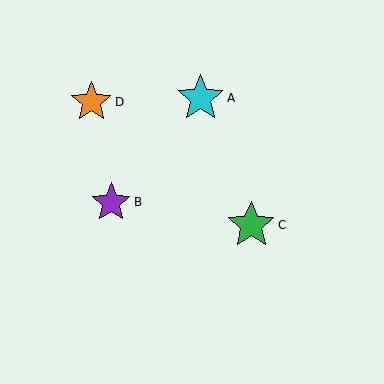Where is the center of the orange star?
The center of the orange star is at (91, 102).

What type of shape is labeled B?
Shape B is a purple star.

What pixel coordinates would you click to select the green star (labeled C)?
Click at (251, 225) to select the green star C.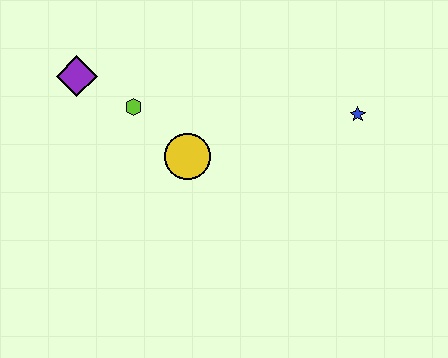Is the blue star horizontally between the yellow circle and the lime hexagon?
No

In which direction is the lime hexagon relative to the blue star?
The lime hexagon is to the left of the blue star.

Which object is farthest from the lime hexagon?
The blue star is farthest from the lime hexagon.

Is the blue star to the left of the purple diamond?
No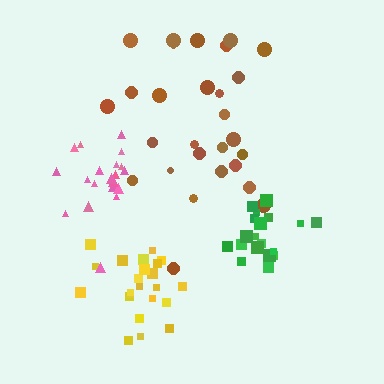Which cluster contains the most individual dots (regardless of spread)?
Brown (28).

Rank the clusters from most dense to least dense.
green, yellow, pink, brown.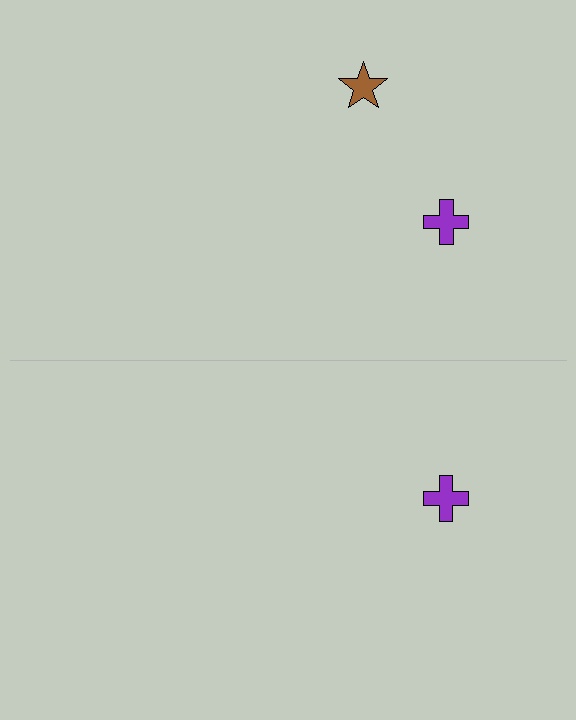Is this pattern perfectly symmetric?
No, the pattern is not perfectly symmetric. A brown star is missing from the bottom side.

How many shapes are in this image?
There are 3 shapes in this image.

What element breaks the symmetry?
A brown star is missing from the bottom side.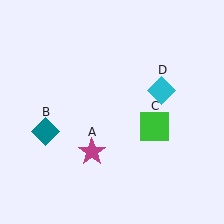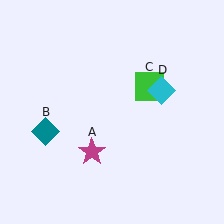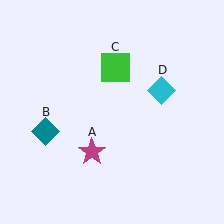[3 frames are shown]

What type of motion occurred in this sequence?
The green square (object C) rotated counterclockwise around the center of the scene.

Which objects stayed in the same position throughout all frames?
Magenta star (object A) and teal diamond (object B) and cyan diamond (object D) remained stationary.